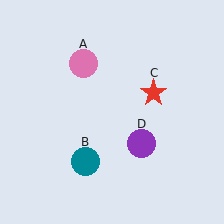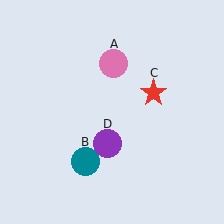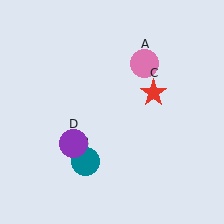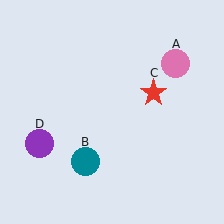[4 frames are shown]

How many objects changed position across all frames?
2 objects changed position: pink circle (object A), purple circle (object D).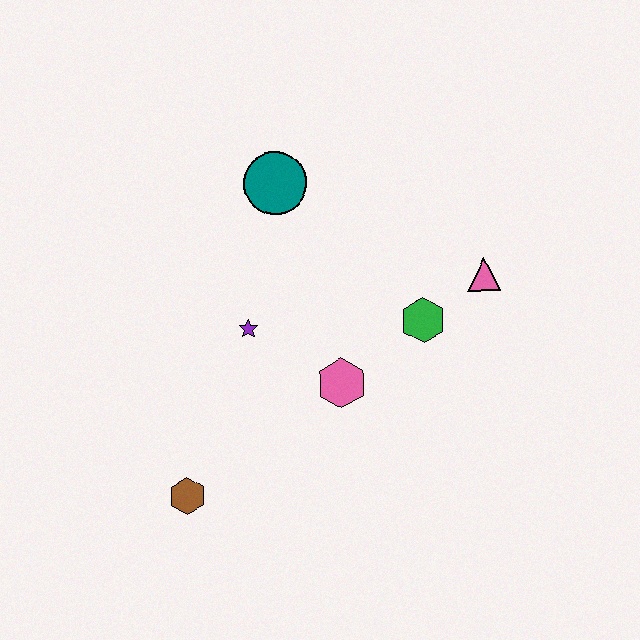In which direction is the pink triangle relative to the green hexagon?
The pink triangle is to the right of the green hexagon.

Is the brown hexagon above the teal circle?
No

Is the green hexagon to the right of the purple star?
Yes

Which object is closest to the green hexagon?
The pink triangle is closest to the green hexagon.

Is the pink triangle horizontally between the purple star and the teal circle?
No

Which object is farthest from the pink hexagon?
The teal circle is farthest from the pink hexagon.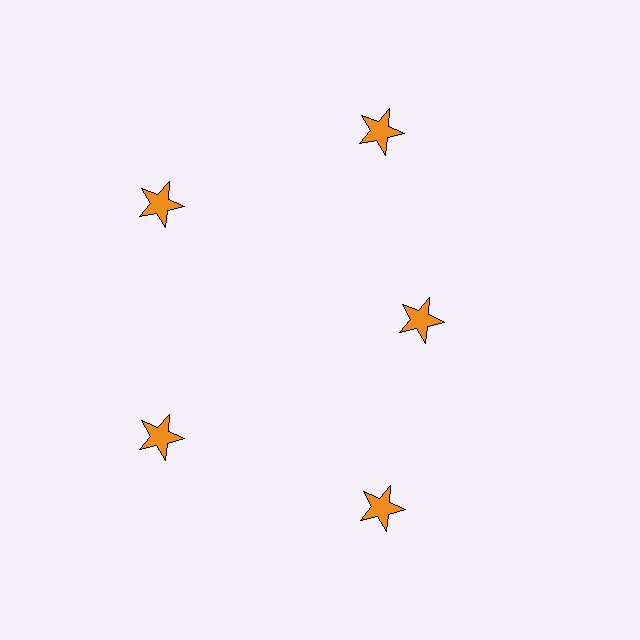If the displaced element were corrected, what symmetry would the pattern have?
It would have 5-fold rotational symmetry — the pattern would map onto itself every 72 degrees.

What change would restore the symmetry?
The symmetry would be restored by moving it outward, back onto the ring so that all 5 stars sit at equal angles and equal distance from the center.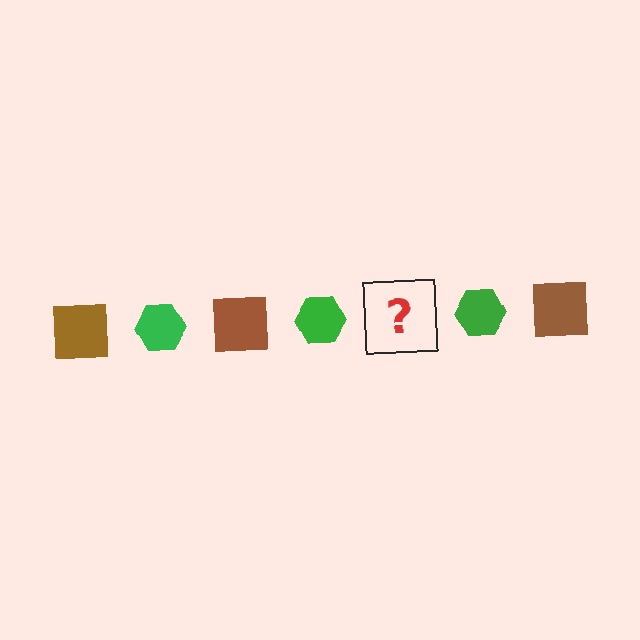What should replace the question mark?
The question mark should be replaced with a brown square.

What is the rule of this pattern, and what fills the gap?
The rule is that the pattern alternates between brown square and green hexagon. The gap should be filled with a brown square.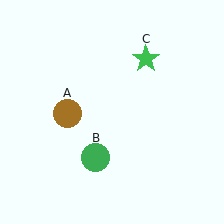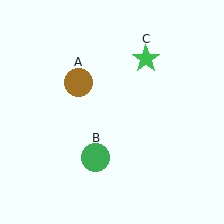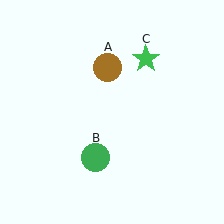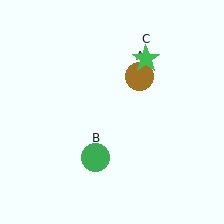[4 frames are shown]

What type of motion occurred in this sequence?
The brown circle (object A) rotated clockwise around the center of the scene.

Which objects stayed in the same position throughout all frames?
Green circle (object B) and green star (object C) remained stationary.